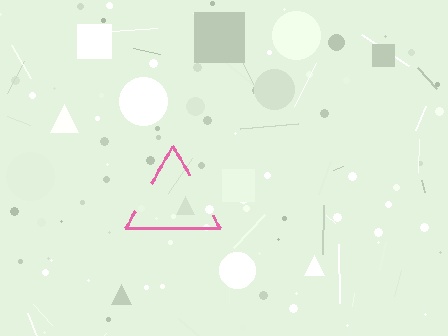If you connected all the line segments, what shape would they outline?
They would outline a triangle.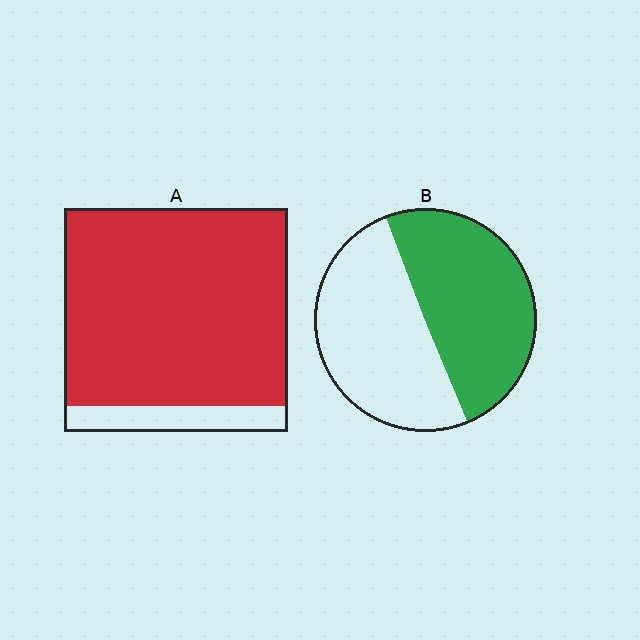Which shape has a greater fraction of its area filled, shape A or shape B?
Shape A.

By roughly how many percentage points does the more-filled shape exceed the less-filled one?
By roughly 40 percentage points (A over B).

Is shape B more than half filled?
Roughly half.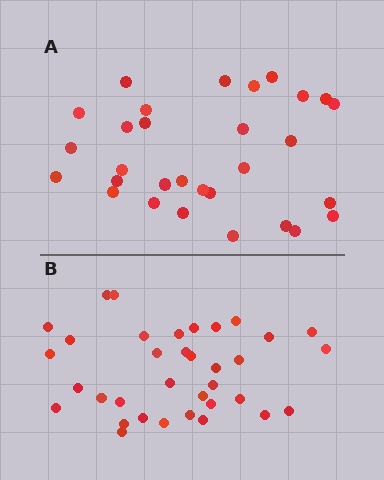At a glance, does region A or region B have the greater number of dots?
Region B (the bottom region) has more dots.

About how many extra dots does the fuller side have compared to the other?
Region B has about 5 more dots than region A.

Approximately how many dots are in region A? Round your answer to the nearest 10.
About 30 dots.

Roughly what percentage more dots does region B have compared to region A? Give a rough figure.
About 15% more.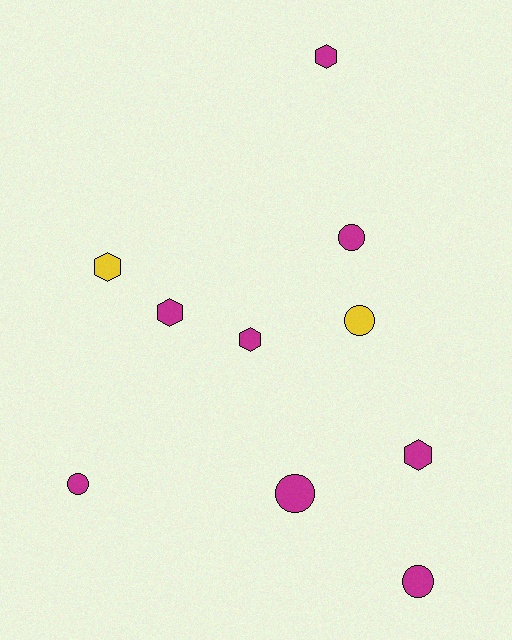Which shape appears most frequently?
Hexagon, with 5 objects.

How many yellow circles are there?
There is 1 yellow circle.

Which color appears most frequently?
Magenta, with 8 objects.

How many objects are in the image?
There are 10 objects.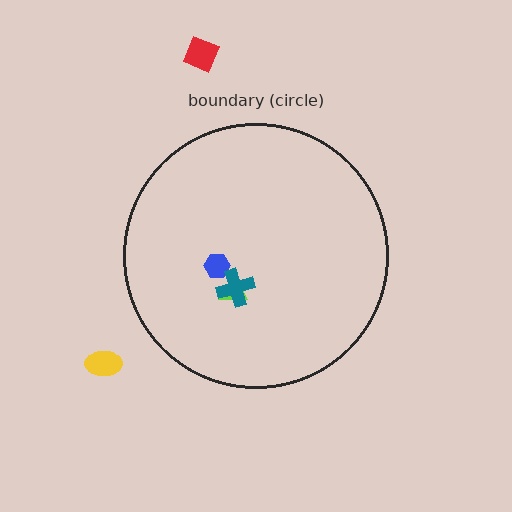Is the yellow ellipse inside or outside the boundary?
Outside.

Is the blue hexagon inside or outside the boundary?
Inside.